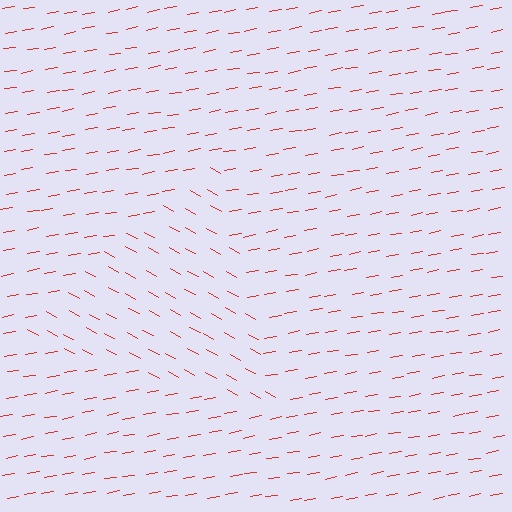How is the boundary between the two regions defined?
The boundary is defined purely by a change in line orientation (approximately 39 degrees difference). All lines are the same color and thickness.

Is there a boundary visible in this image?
Yes, there is a texture boundary formed by a change in line orientation.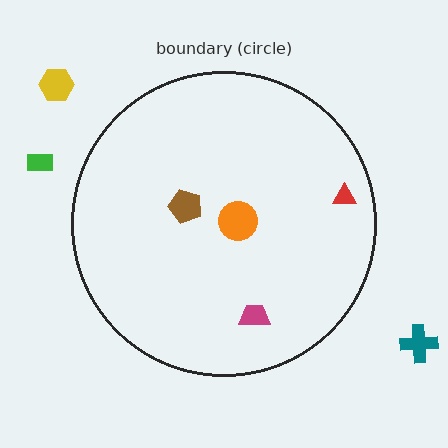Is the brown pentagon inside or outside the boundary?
Inside.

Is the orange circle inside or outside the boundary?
Inside.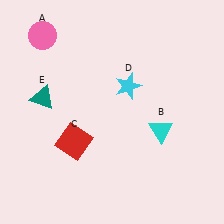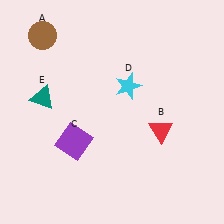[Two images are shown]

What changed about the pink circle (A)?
In Image 1, A is pink. In Image 2, it changed to brown.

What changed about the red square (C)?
In Image 1, C is red. In Image 2, it changed to purple.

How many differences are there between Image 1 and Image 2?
There are 3 differences between the two images.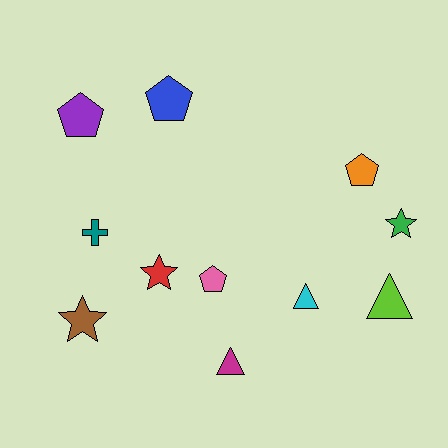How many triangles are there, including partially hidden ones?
There are 3 triangles.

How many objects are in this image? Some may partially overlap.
There are 11 objects.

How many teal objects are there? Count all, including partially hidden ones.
There is 1 teal object.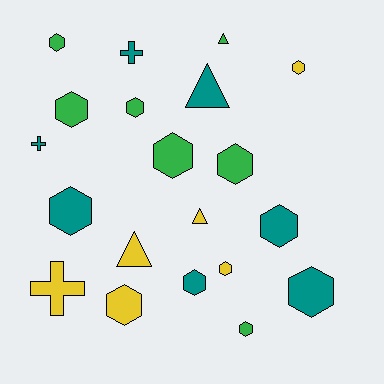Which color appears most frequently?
Teal, with 7 objects.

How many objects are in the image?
There are 20 objects.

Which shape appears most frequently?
Hexagon, with 13 objects.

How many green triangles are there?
There is 1 green triangle.